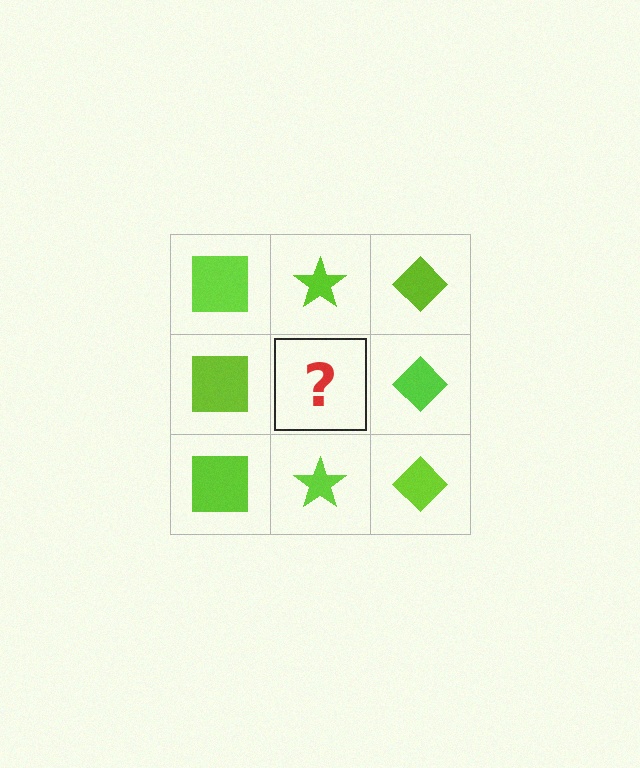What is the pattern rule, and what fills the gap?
The rule is that each column has a consistent shape. The gap should be filled with a lime star.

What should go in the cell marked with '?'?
The missing cell should contain a lime star.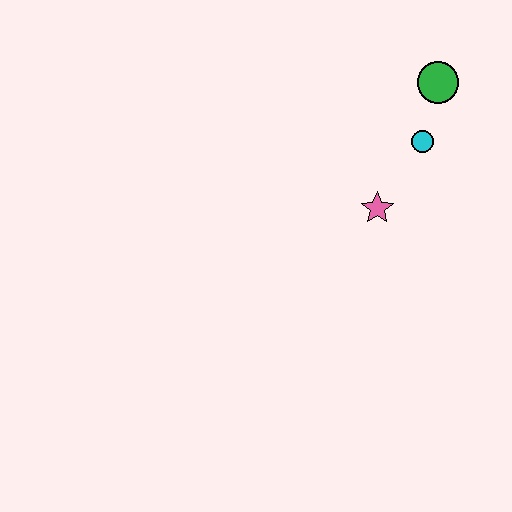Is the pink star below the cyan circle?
Yes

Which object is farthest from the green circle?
The pink star is farthest from the green circle.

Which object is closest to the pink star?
The cyan circle is closest to the pink star.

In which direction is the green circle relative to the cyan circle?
The green circle is above the cyan circle.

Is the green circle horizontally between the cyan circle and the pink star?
No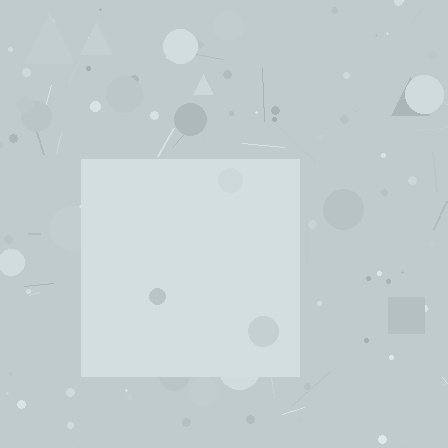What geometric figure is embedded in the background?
A square is embedded in the background.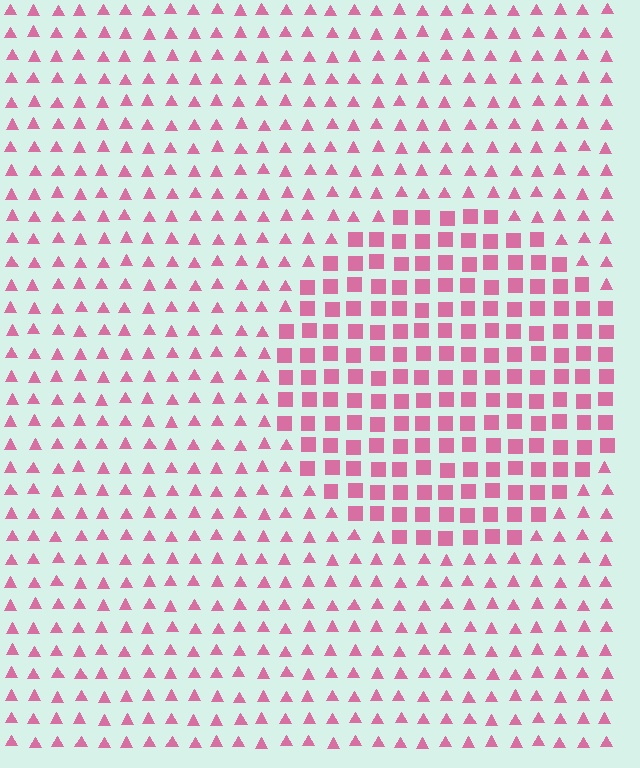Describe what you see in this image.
The image is filled with small pink elements arranged in a uniform grid. A circle-shaped region contains squares, while the surrounding area contains triangles. The boundary is defined purely by the change in element shape.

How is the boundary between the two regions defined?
The boundary is defined by a change in element shape: squares inside vs. triangles outside. All elements share the same color and spacing.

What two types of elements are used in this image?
The image uses squares inside the circle region and triangles outside it.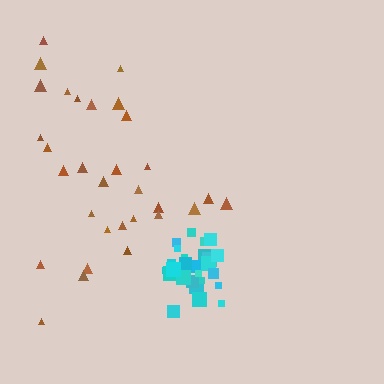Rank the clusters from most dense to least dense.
cyan, brown.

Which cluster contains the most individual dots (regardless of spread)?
Brown (31).